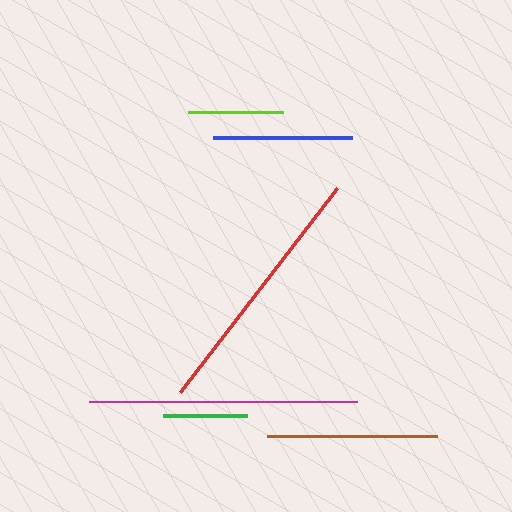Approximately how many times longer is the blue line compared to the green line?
The blue line is approximately 1.6 times the length of the green line.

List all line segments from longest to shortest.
From longest to shortest: magenta, red, brown, blue, lime, green.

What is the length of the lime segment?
The lime segment is approximately 96 pixels long.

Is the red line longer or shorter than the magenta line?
The magenta line is longer than the red line.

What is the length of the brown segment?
The brown segment is approximately 171 pixels long.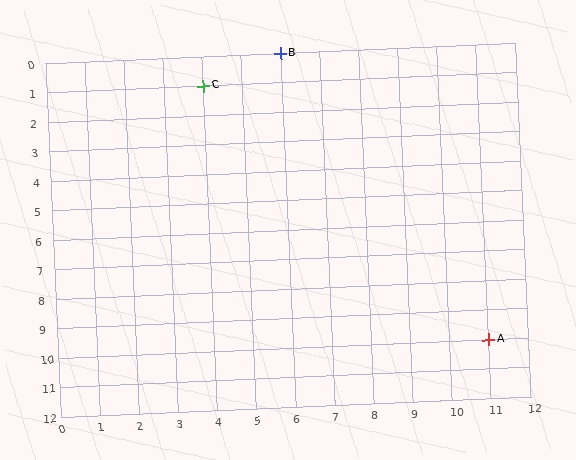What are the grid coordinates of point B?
Point B is at grid coordinates (6, 0).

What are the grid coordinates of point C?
Point C is at grid coordinates (4, 1).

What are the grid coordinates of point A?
Point A is at grid coordinates (11, 10).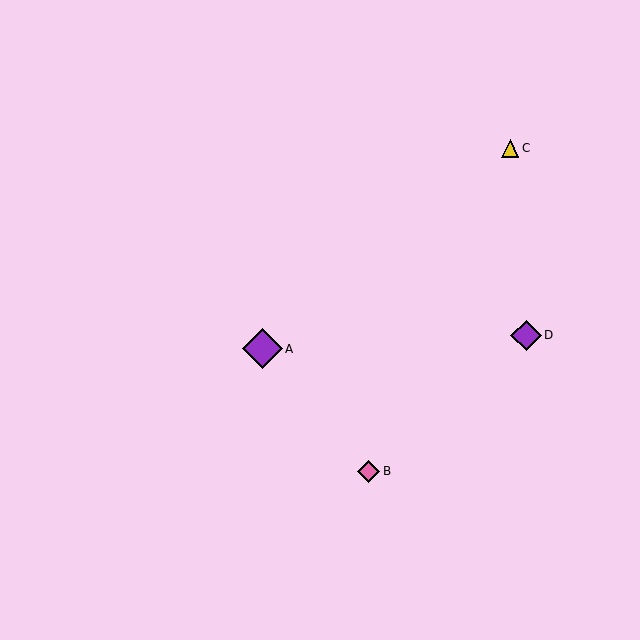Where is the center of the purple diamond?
The center of the purple diamond is at (526, 335).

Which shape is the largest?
The purple diamond (labeled A) is the largest.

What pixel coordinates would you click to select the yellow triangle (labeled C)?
Click at (510, 148) to select the yellow triangle C.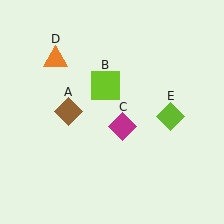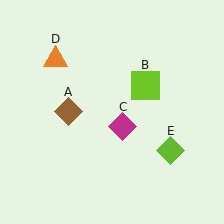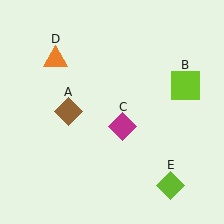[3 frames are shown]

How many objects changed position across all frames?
2 objects changed position: lime square (object B), lime diamond (object E).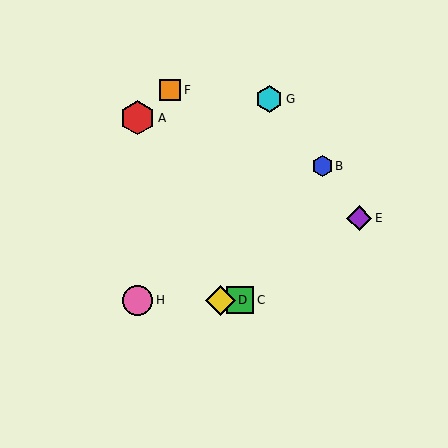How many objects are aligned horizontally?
3 objects (C, D, H) are aligned horizontally.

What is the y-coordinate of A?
Object A is at y≈118.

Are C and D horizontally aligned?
Yes, both are at y≈300.